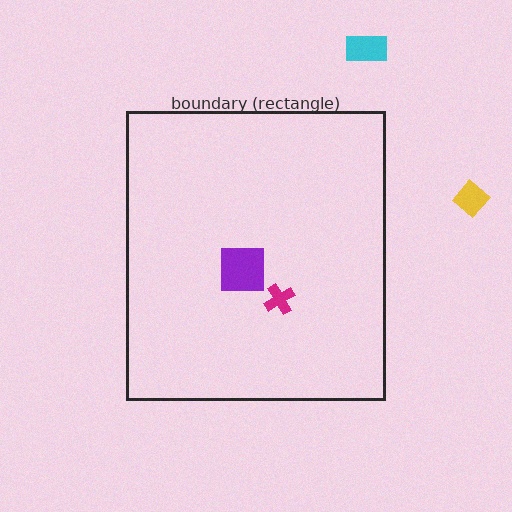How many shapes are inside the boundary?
2 inside, 2 outside.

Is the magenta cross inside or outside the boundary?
Inside.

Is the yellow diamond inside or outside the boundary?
Outside.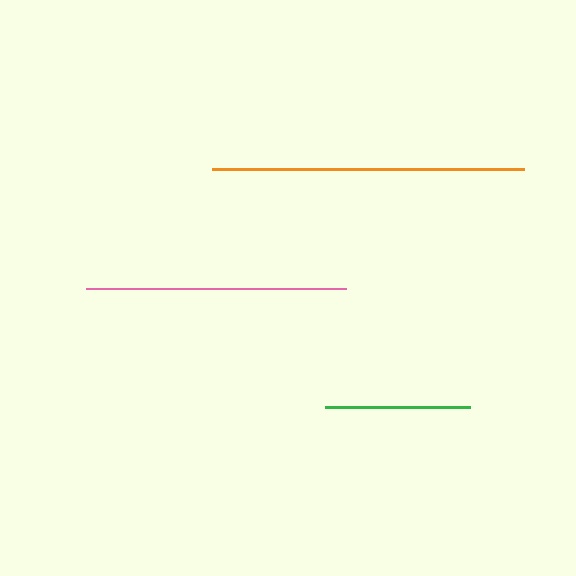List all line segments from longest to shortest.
From longest to shortest: orange, pink, green.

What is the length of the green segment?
The green segment is approximately 145 pixels long.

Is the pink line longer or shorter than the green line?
The pink line is longer than the green line.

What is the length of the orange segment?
The orange segment is approximately 312 pixels long.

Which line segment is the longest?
The orange line is the longest at approximately 312 pixels.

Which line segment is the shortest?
The green line is the shortest at approximately 145 pixels.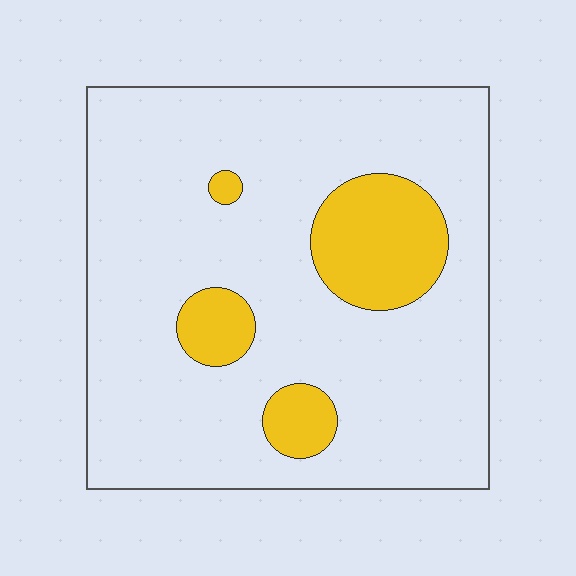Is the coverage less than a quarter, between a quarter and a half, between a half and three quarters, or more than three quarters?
Less than a quarter.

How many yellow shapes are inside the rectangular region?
4.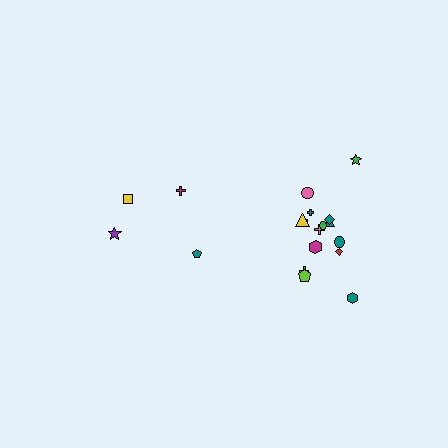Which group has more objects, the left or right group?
The right group.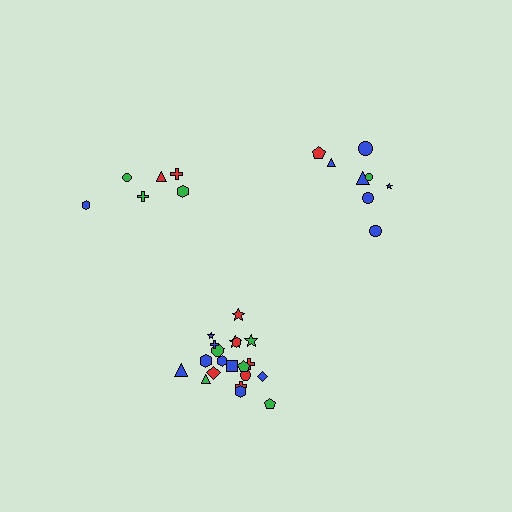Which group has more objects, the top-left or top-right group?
The top-right group.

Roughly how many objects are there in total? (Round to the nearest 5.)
Roughly 35 objects in total.